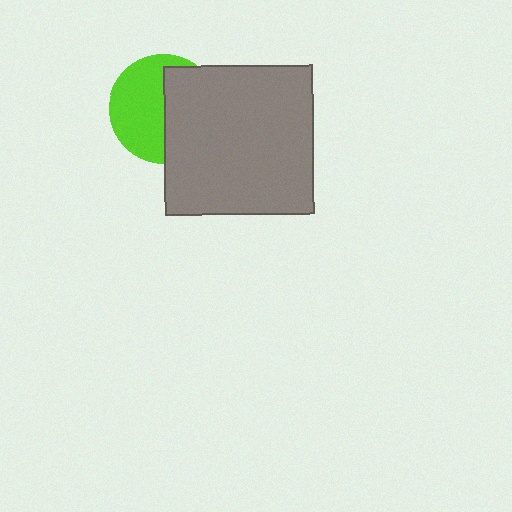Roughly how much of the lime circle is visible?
About half of it is visible (roughly 53%).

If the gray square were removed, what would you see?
You would see the complete lime circle.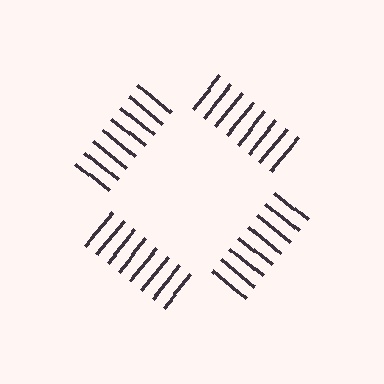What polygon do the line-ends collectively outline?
An illusory square — the line segments terminate on its edges but no continuous stroke is drawn.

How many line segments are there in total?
32 — 8 along each of the 4 edges.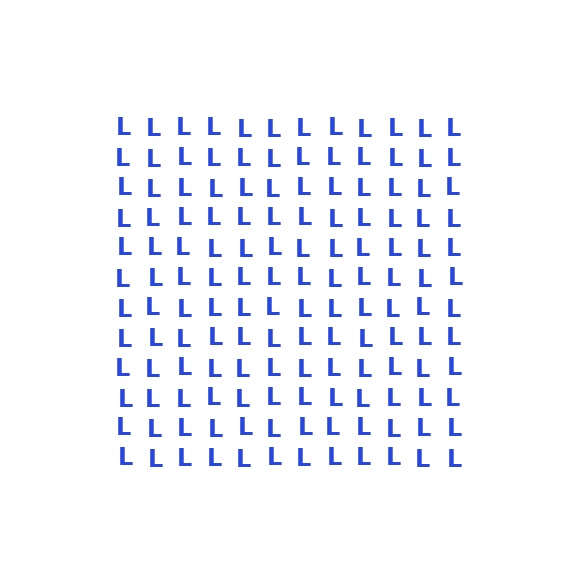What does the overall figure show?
The overall figure shows a square.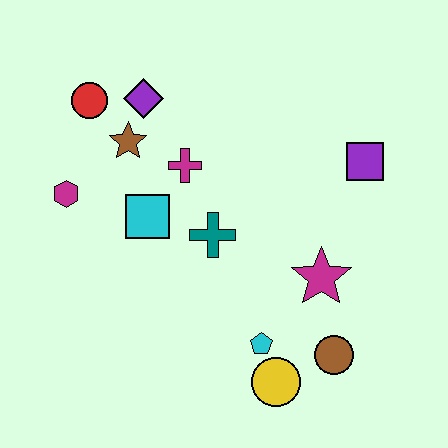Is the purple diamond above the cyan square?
Yes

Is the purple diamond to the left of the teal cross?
Yes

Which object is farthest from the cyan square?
The brown circle is farthest from the cyan square.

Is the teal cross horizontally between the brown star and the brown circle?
Yes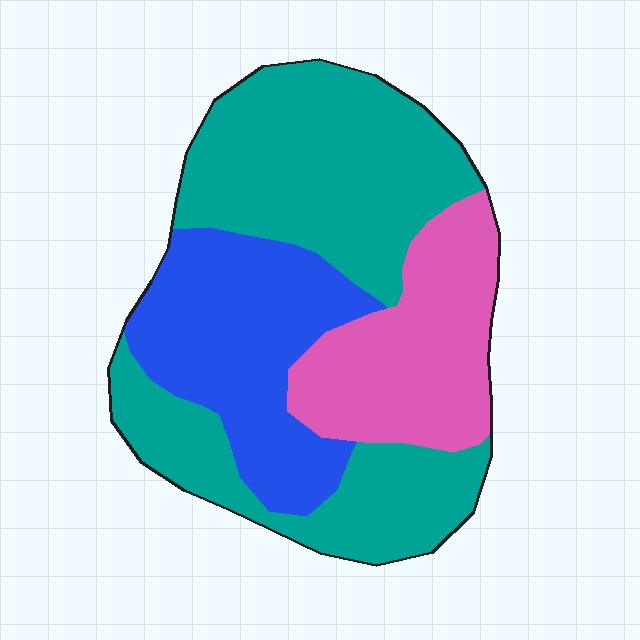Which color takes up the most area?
Teal, at roughly 50%.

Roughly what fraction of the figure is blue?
Blue takes up about one quarter (1/4) of the figure.